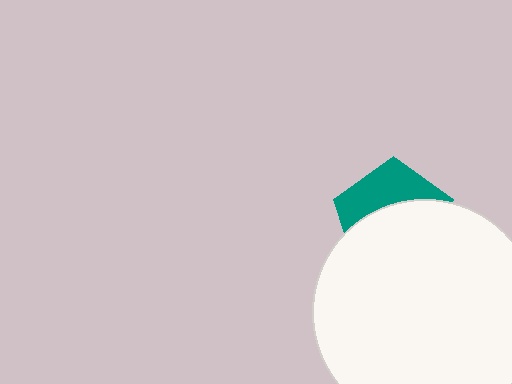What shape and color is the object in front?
The object in front is a white circle.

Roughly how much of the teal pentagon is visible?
A small part of it is visible (roughly 38%).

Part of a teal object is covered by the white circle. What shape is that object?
It is a pentagon.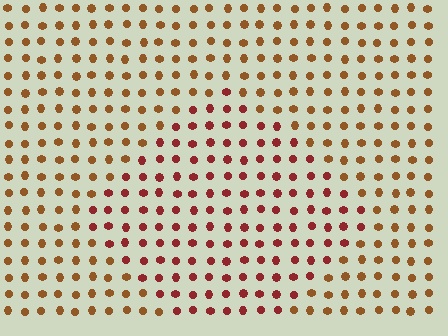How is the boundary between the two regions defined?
The boundary is defined purely by a slight shift in hue (about 32 degrees). Spacing, size, and orientation are identical on both sides.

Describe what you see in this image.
The image is filled with small brown elements in a uniform arrangement. A diamond-shaped region is visible where the elements are tinted to a slightly different hue, forming a subtle color boundary.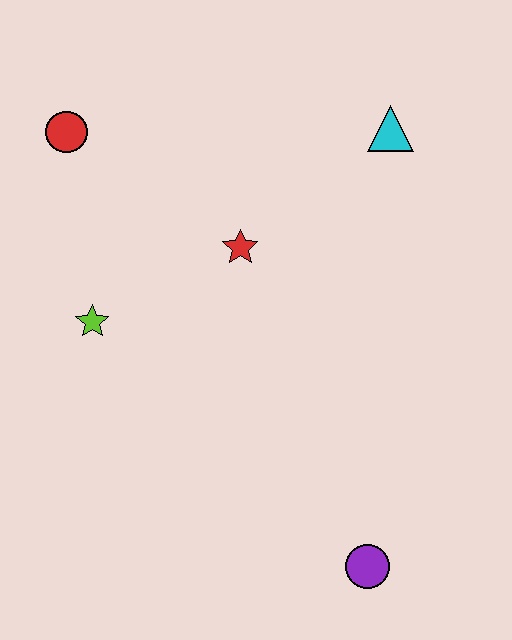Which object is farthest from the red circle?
The purple circle is farthest from the red circle.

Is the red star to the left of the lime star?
No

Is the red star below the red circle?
Yes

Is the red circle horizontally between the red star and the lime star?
No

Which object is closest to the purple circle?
The red star is closest to the purple circle.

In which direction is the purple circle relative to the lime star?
The purple circle is to the right of the lime star.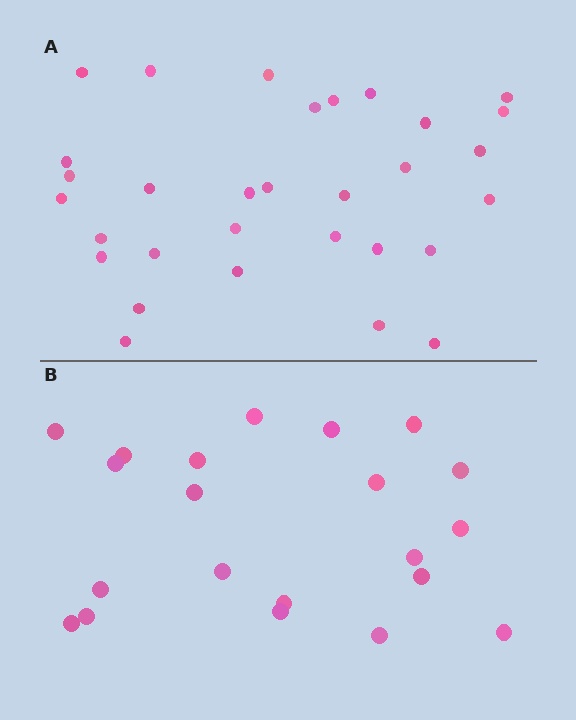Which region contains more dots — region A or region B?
Region A (the top region) has more dots.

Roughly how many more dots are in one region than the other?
Region A has roughly 10 or so more dots than region B.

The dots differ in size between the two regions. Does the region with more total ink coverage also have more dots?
No. Region B has more total ink coverage because its dots are larger, but region A actually contains more individual dots. Total area can be misleading — the number of items is what matters here.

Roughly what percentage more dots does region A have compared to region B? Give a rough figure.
About 50% more.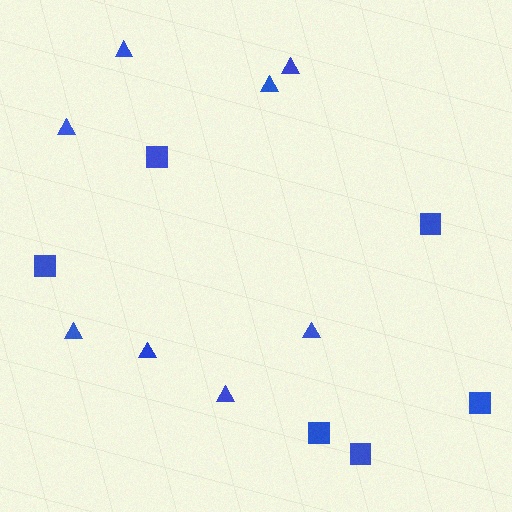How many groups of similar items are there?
There are 2 groups: one group of triangles (8) and one group of squares (6).